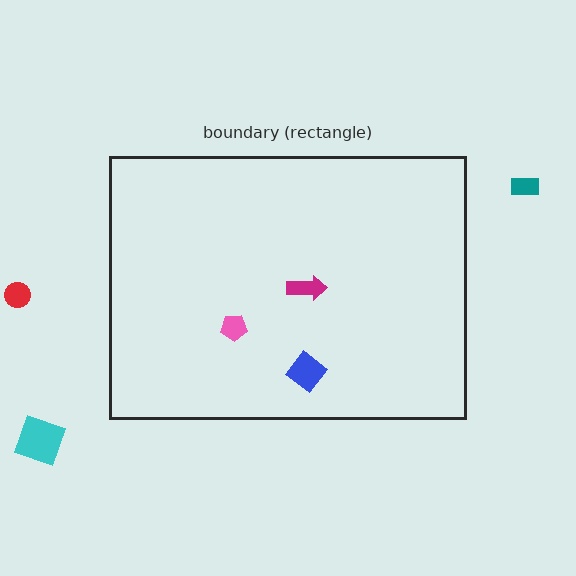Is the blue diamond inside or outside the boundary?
Inside.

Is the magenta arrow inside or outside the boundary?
Inside.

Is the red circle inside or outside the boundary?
Outside.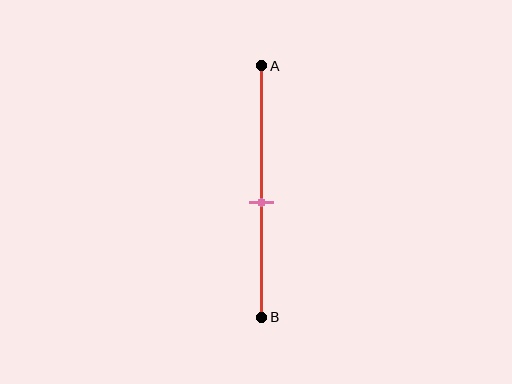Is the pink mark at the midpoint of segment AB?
No, the mark is at about 55% from A, not at the 50% midpoint.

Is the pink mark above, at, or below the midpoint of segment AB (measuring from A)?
The pink mark is below the midpoint of segment AB.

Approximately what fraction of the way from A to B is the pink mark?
The pink mark is approximately 55% of the way from A to B.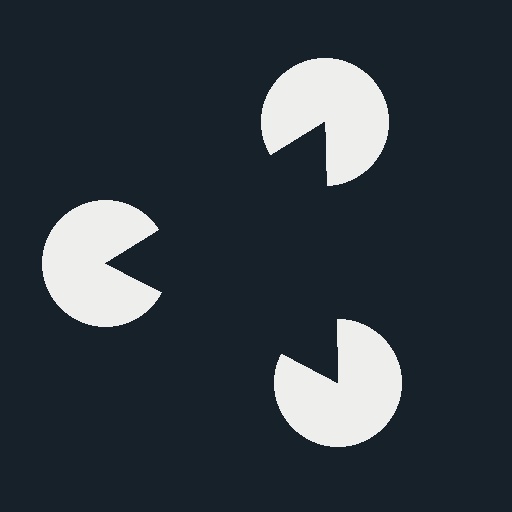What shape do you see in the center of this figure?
An illusory triangle — its edges are inferred from the aligned wedge cuts in the pac-man discs, not physically drawn.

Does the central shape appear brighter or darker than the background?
It typically appears slightly darker than the background, even though no actual brightness change is drawn.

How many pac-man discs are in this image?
There are 3 — one at each vertex of the illusory triangle.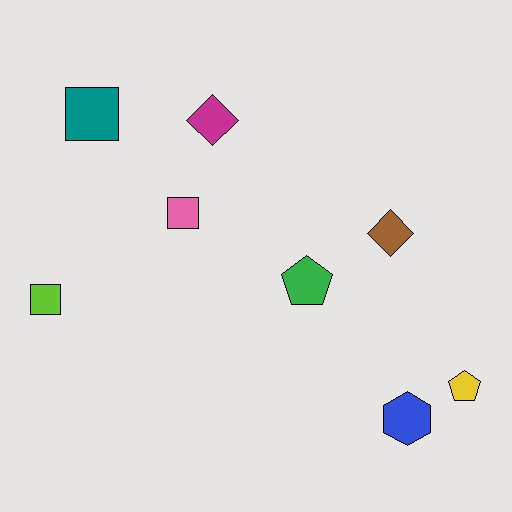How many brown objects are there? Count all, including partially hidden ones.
There is 1 brown object.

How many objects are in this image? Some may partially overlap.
There are 8 objects.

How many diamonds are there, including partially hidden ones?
There are 2 diamonds.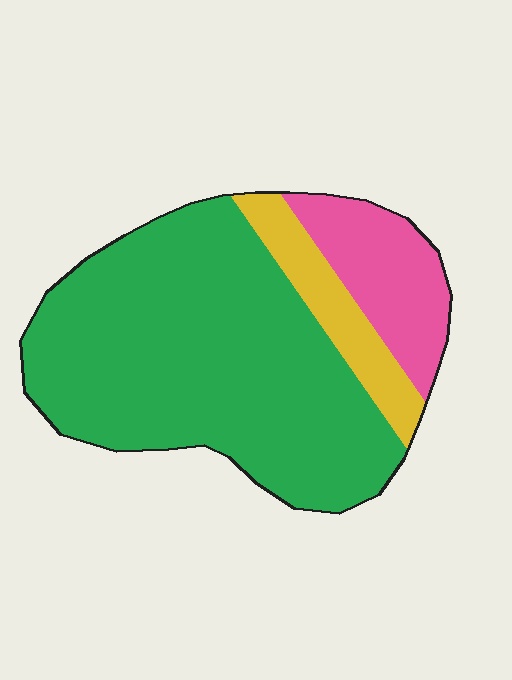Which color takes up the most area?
Green, at roughly 70%.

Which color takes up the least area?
Yellow, at roughly 10%.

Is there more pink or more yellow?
Pink.